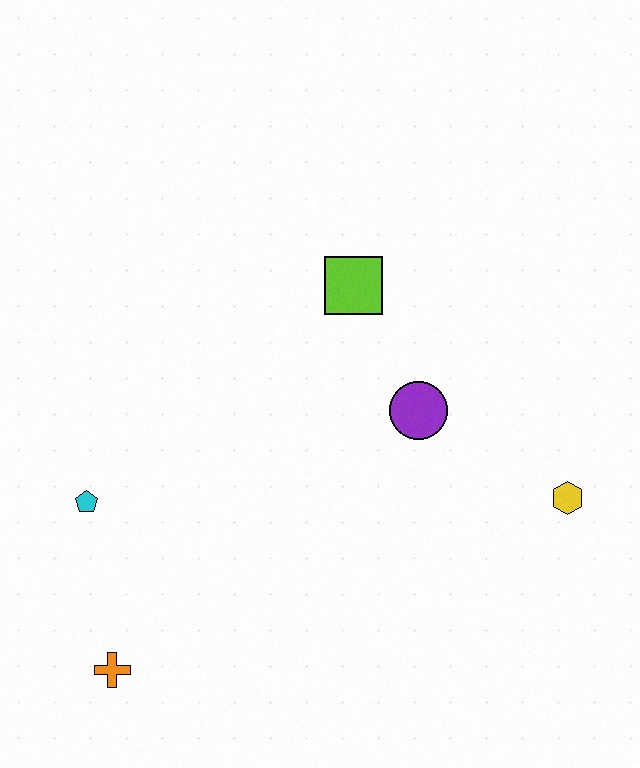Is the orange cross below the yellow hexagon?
Yes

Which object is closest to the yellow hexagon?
The purple circle is closest to the yellow hexagon.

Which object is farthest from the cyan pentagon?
The yellow hexagon is farthest from the cyan pentagon.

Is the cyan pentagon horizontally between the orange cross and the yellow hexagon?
No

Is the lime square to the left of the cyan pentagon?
No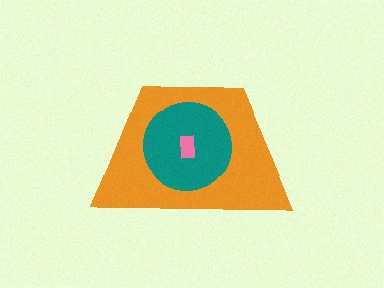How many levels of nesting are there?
3.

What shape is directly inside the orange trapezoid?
The teal circle.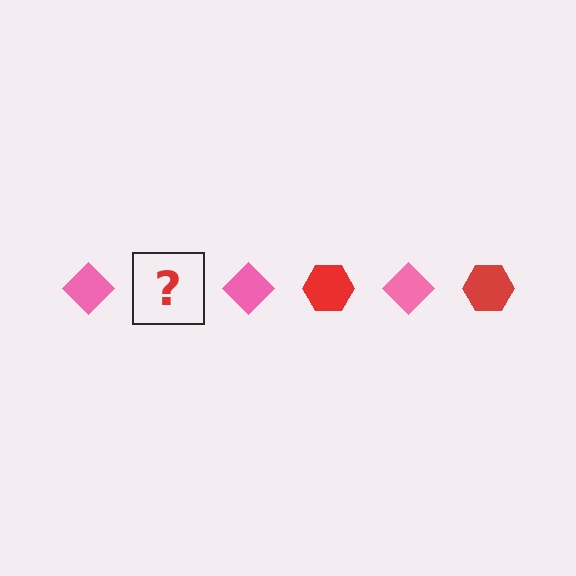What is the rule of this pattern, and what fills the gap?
The rule is that the pattern alternates between pink diamond and red hexagon. The gap should be filled with a red hexagon.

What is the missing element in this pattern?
The missing element is a red hexagon.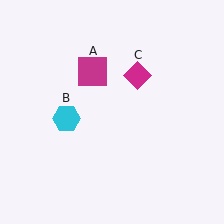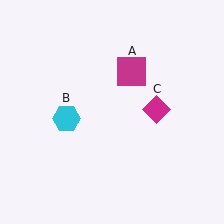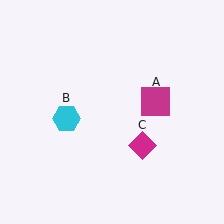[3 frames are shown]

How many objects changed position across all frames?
2 objects changed position: magenta square (object A), magenta diamond (object C).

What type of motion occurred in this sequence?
The magenta square (object A), magenta diamond (object C) rotated clockwise around the center of the scene.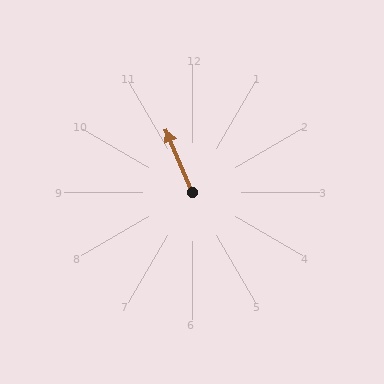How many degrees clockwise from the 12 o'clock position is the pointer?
Approximately 337 degrees.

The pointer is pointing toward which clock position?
Roughly 11 o'clock.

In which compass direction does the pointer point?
Northwest.